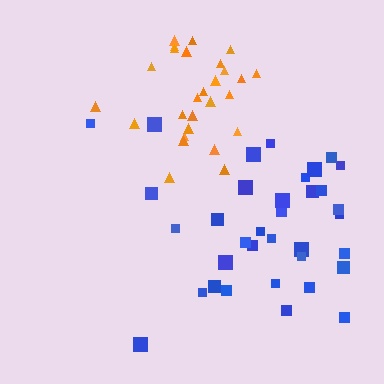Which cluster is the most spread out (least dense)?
Blue.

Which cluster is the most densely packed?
Orange.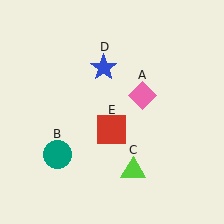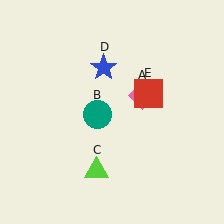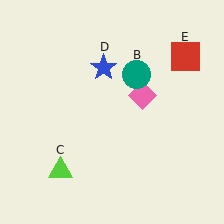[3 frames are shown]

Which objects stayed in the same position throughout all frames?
Pink diamond (object A) and blue star (object D) remained stationary.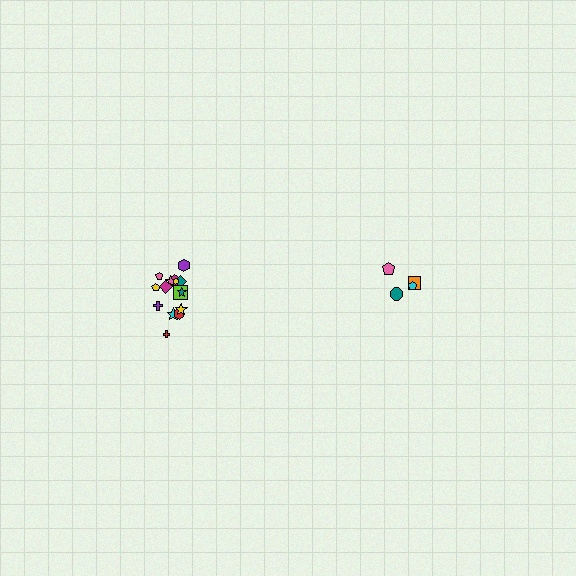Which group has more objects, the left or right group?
The left group.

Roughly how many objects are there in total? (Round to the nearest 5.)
Roughly 20 objects in total.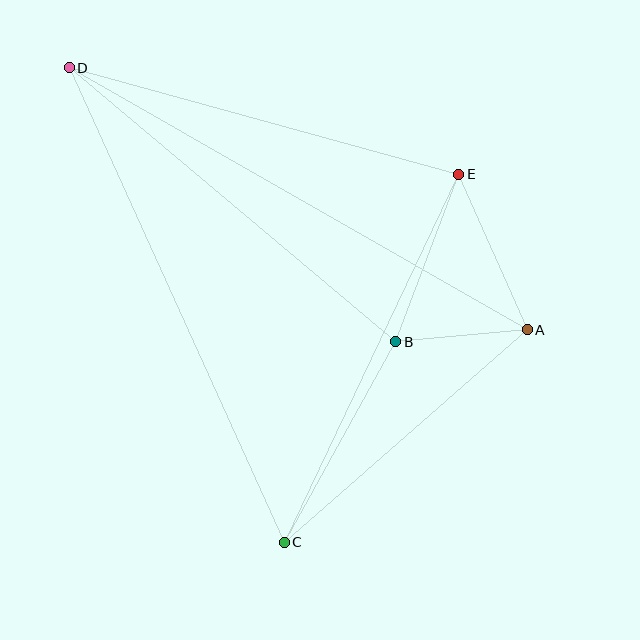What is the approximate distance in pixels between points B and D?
The distance between B and D is approximately 426 pixels.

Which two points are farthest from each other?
Points A and D are farthest from each other.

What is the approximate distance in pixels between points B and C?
The distance between B and C is approximately 230 pixels.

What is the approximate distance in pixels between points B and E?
The distance between B and E is approximately 179 pixels.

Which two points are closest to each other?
Points A and B are closest to each other.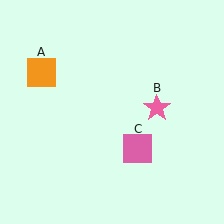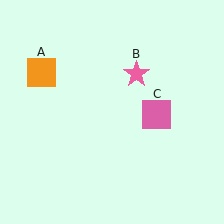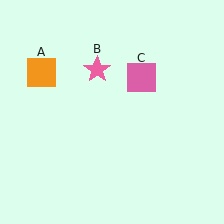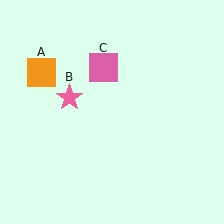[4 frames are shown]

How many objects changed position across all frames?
2 objects changed position: pink star (object B), pink square (object C).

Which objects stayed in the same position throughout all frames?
Orange square (object A) remained stationary.